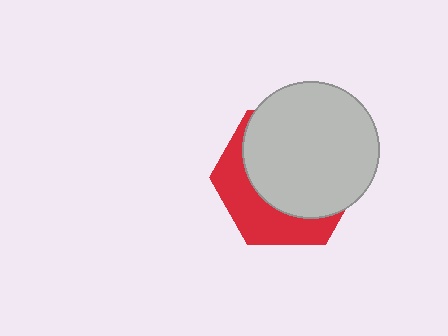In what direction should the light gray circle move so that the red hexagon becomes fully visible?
The light gray circle should move toward the upper-right. That is the shortest direction to clear the overlap and leave the red hexagon fully visible.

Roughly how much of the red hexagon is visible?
A small part of it is visible (roughly 35%).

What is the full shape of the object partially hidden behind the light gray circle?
The partially hidden object is a red hexagon.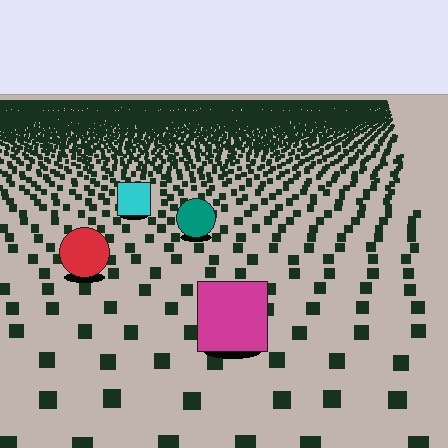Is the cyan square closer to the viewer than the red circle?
No. The red circle is closer — you can tell from the texture gradient: the ground texture is coarser near it.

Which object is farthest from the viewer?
The cyan square is farthest from the viewer. It appears smaller and the ground texture around it is denser.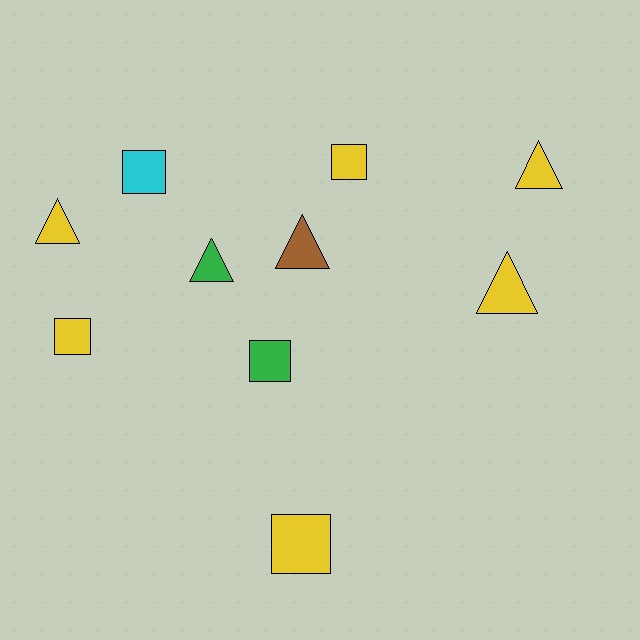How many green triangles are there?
There is 1 green triangle.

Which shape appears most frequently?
Square, with 5 objects.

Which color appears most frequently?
Yellow, with 6 objects.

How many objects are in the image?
There are 10 objects.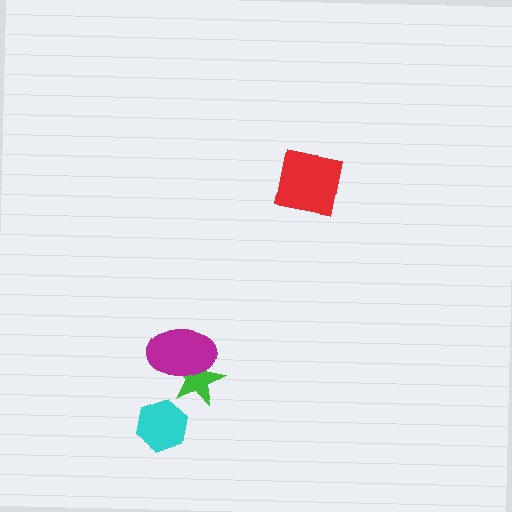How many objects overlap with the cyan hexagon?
0 objects overlap with the cyan hexagon.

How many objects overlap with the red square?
0 objects overlap with the red square.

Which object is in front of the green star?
The magenta ellipse is in front of the green star.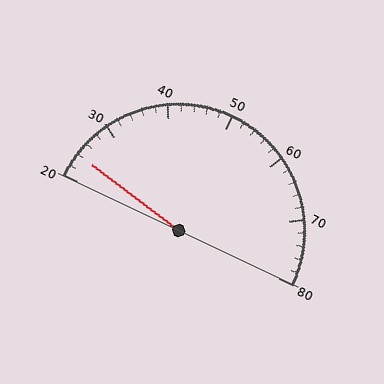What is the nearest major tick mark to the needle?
The nearest major tick mark is 20.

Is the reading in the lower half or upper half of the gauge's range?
The reading is in the lower half of the range (20 to 80).